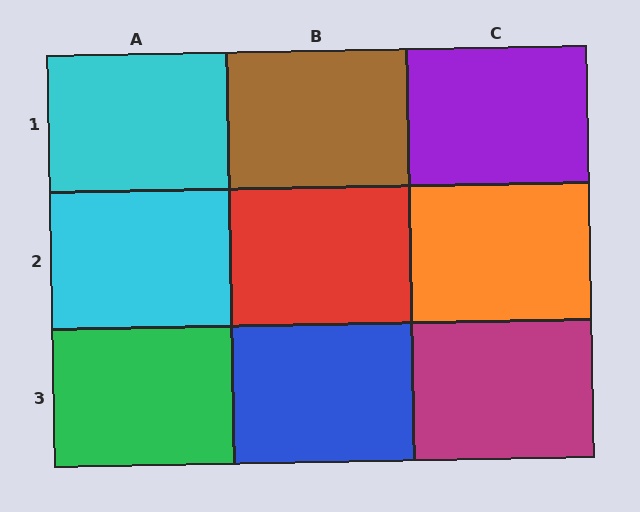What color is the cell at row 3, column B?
Blue.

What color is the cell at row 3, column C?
Magenta.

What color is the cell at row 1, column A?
Cyan.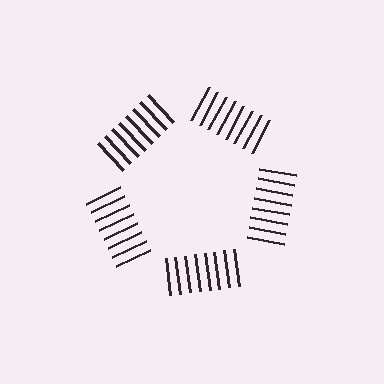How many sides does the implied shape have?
5 sides — the line-ends trace a pentagon.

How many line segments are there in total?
40 — 8 along each of the 5 edges.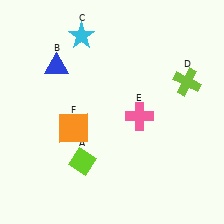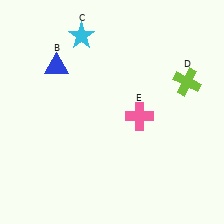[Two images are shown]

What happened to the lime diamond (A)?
The lime diamond (A) was removed in Image 2. It was in the bottom-left area of Image 1.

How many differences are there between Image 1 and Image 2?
There are 2 differences between the two images.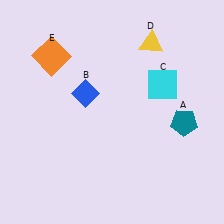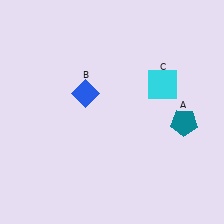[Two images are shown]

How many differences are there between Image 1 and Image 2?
There are 2 differences between the two images.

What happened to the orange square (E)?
The orange square (E) was removed in Image 2. It was in the top-left area of Image 1.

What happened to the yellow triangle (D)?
The yellow triangle (D) was removed in Image 2. It was in the top-right area of Image 1.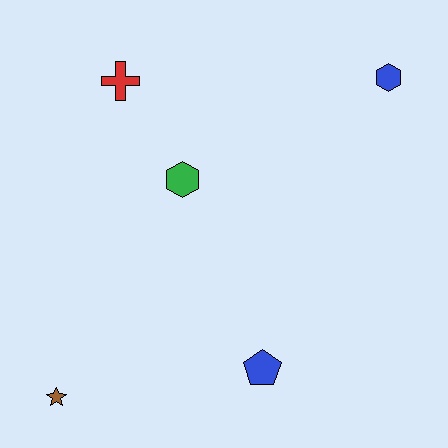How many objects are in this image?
There are 5 objects.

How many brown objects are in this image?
There is 1 brown object.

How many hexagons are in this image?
There are 2 hexagons.